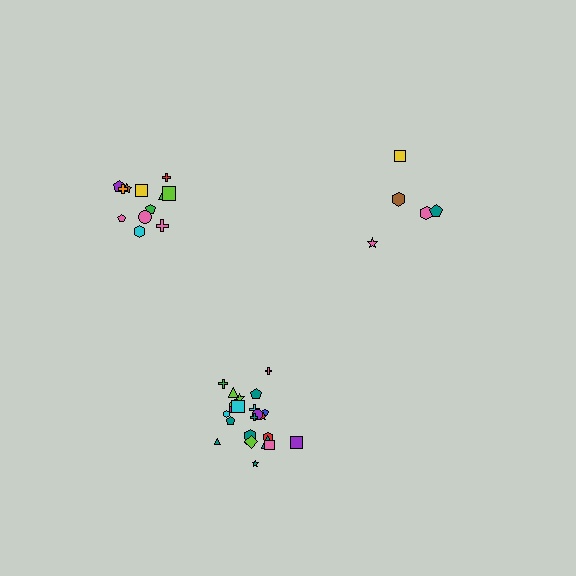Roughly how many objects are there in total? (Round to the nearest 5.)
Roughly 45 objects in total.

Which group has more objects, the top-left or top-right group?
The top-left group.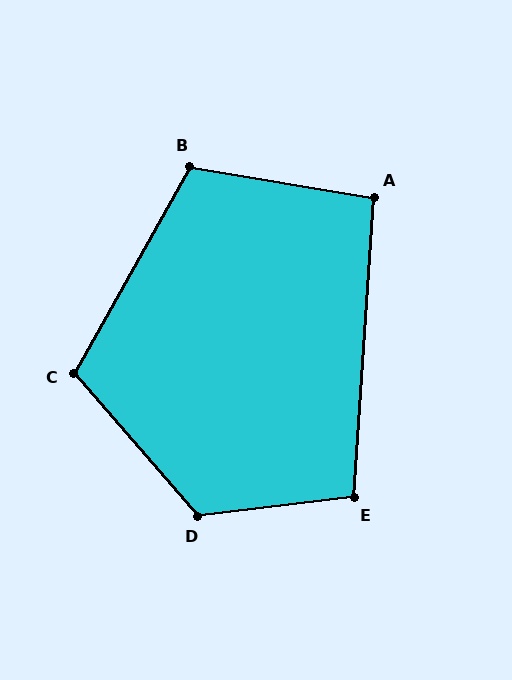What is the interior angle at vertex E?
Approximately 101 degrees (obtuse).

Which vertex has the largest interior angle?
D, at approximately 124 degrees.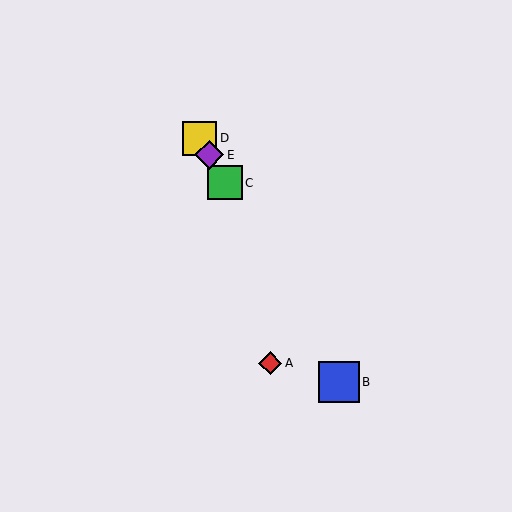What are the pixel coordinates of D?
Object D is at (200, 138).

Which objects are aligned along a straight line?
Objects B, C, D, E are aligned along a straight line.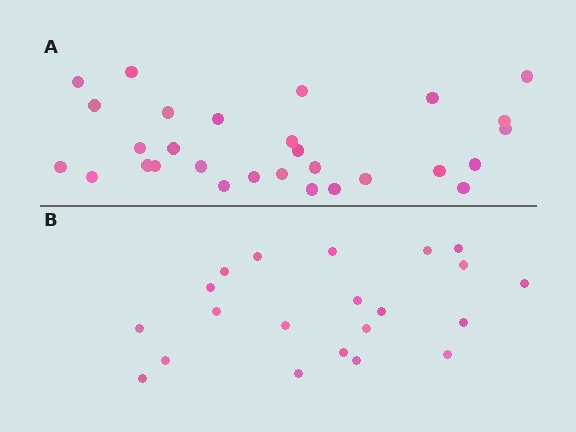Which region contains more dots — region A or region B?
Region A (the top region) has more dots.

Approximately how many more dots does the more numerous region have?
Region A has roughly 8 or so more dots than region B.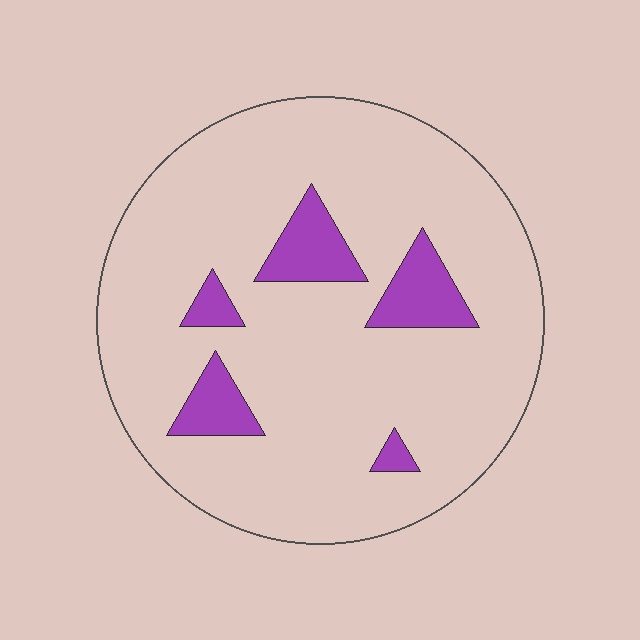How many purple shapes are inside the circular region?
5.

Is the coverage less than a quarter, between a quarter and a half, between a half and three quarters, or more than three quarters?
Less than a quarter.